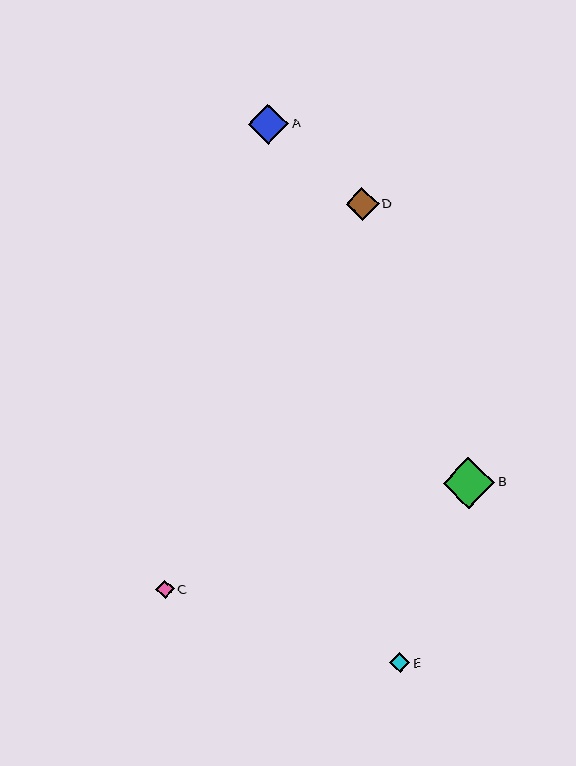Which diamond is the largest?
Diamond B is the largest with a size of approximately 52 pixels.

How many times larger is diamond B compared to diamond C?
Diamond B is approximately 2.8 times the size of diamond C.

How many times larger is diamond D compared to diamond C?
Diamond D is approximately 1.7 times the size of diamond C.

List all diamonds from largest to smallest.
From largest to smallest: B, A, D, E, C.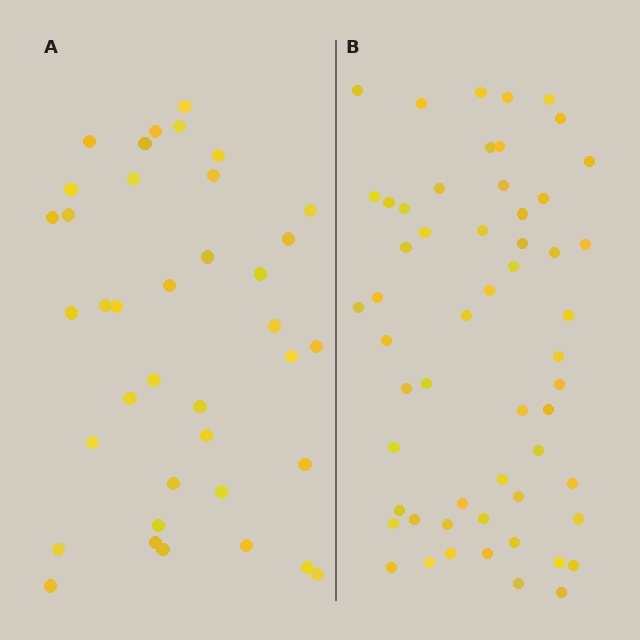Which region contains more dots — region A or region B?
Region B (the right region) has more dots.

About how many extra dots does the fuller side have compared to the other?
Region B has approximately 20 more dots than region A.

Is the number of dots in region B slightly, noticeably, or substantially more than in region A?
Region B has substantially more. The ratio is roughly 1.5 to 1.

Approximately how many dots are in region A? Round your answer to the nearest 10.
About 40 dots. (The exact count is 38, which rounds to 40.)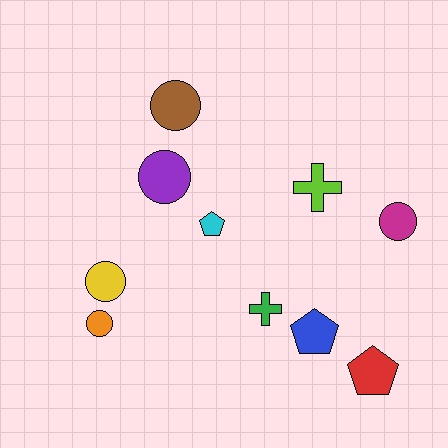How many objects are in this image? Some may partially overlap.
There are 10 objects.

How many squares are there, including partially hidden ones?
There are no squares.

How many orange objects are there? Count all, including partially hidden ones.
There is 1 orange object.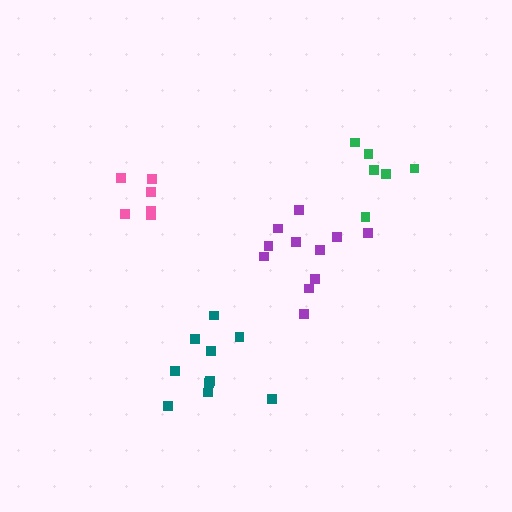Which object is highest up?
The green cluster is topmost.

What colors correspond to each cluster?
The clusters are colored: pink, green, teal, purple.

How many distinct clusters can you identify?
There are 4 distinct clusters.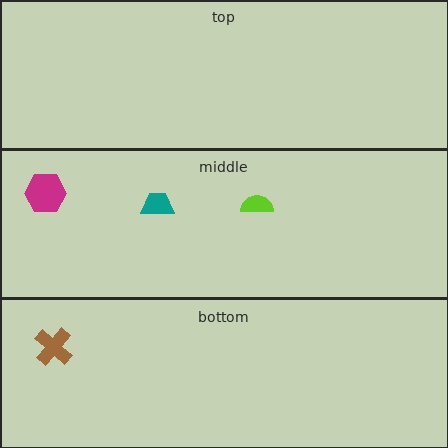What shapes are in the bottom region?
The brown cross.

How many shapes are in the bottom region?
1.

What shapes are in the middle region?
The lime semicircle, the teal trapezoid, the magenta hexagon.